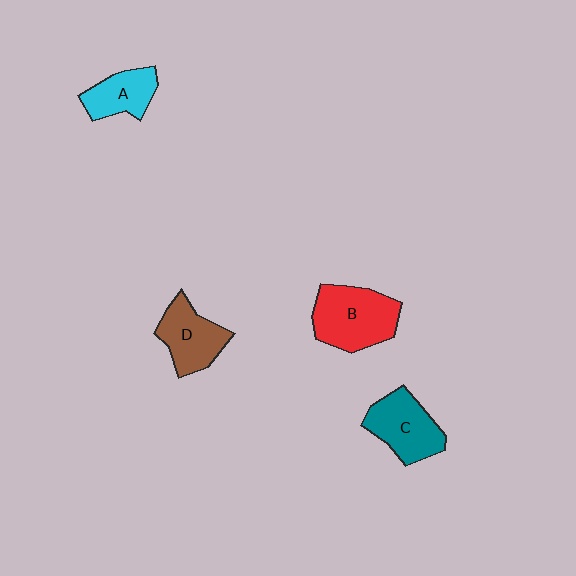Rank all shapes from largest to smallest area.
From largest to smallest: B (red), C (teal), D (brown), A (cyan).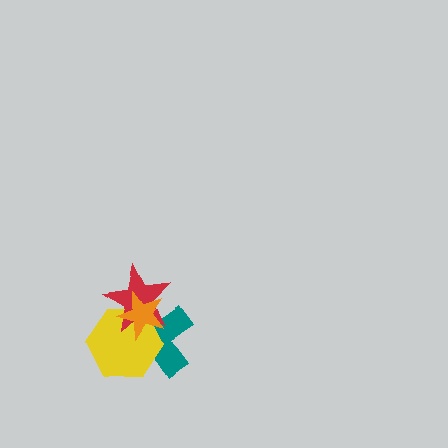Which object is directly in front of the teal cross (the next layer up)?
The yellow hexagon is directly in front of the teal cross.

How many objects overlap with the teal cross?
3 objects overlap with the teal cross.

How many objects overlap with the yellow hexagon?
3 objects overlap with the yellow hexagon.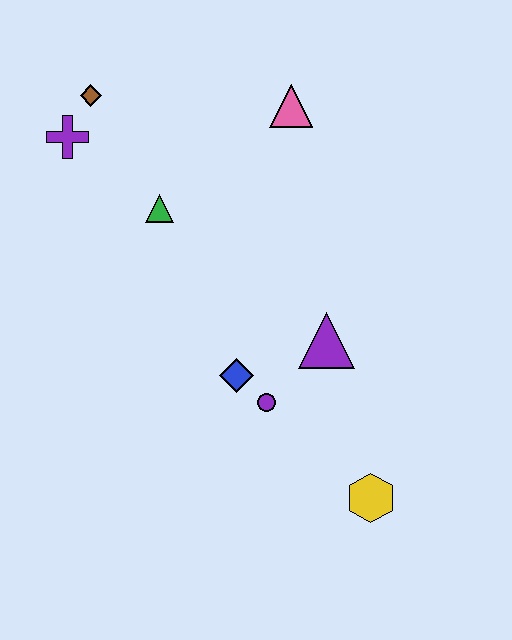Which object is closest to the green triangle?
The purple cross is closest to the green triangle.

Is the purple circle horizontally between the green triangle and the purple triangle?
Yes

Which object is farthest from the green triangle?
The yellow hexagon is farthest from the green triangle.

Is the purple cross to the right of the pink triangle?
No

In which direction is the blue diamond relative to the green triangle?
The blue diamond is below the green triangle.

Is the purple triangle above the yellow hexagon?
Yes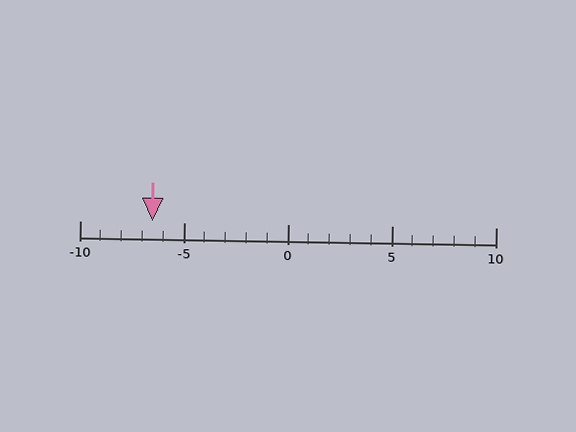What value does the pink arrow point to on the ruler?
The pink arrow points to approximately -6.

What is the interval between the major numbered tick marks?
The major tick marks are spaced 5 units apart.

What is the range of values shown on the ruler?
The ruler shows values from -10 to 10.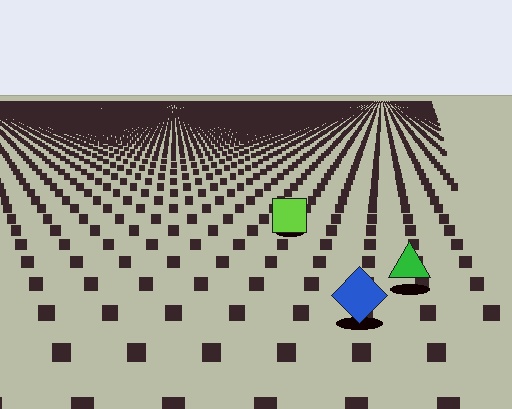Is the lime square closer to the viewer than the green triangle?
No. The green triangle is closer — you can tell from the texture gradient: the ground texture is coarser near it.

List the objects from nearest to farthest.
From nearest to farthest: the blue diamond, the green triangle, the lime square.